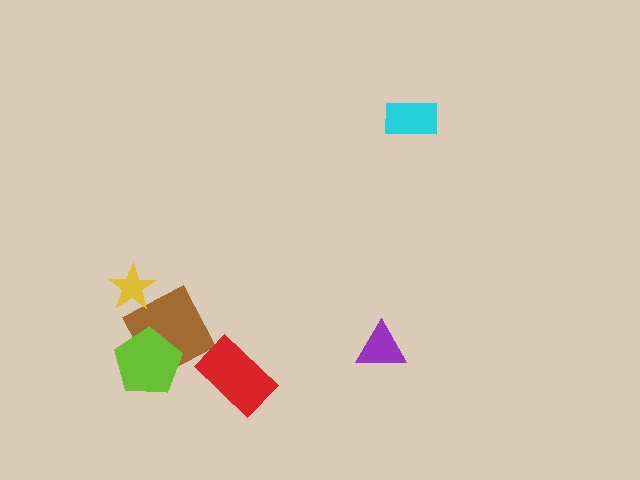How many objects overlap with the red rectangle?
0 objects overlap with the red rectangle.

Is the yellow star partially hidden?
No, no other shape covers it.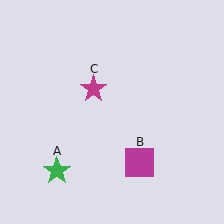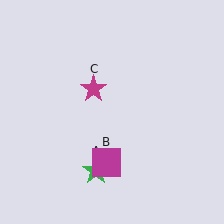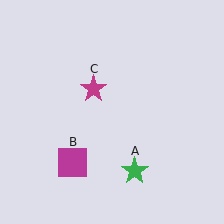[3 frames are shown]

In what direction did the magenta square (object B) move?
The magenta square (object B) moved left.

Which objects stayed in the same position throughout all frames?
Magenta star (object C) remained stationary.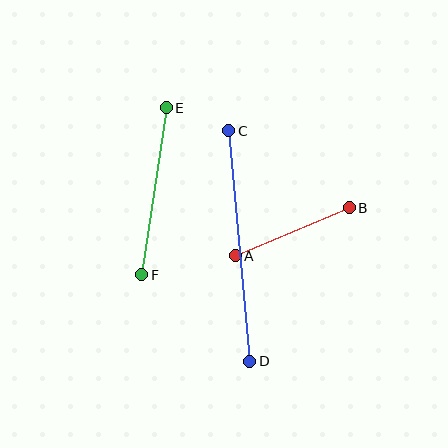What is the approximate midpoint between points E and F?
The midpoint is at approximately (154, 191) pixels.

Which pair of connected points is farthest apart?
Points C and D are farthest apart.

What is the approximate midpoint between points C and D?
The midpoint is at approximately (239, 246) pixels.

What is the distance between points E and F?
The distance is approximately 169 pixels.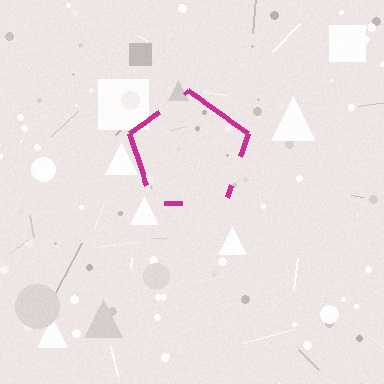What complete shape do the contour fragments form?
The contour fragments form a pentagon.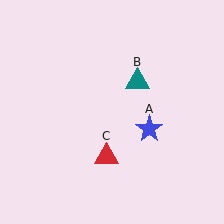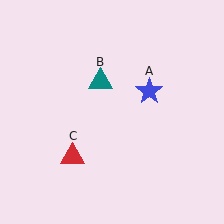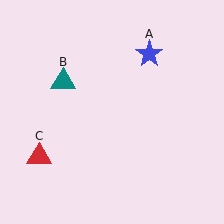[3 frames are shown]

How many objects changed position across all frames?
3 objects changed position: blue star (object A), teal triangle (object B), red triangle (object C).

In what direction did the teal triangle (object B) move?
The teal triangle (object B) moved left.